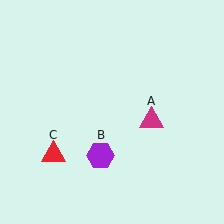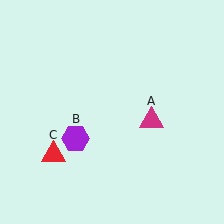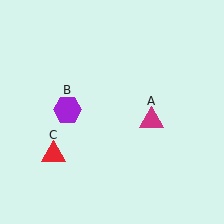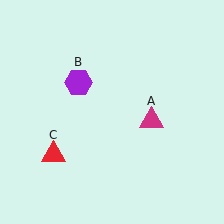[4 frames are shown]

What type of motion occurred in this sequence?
The purple hexagon (object B) rotated clockwise around the center of the scene.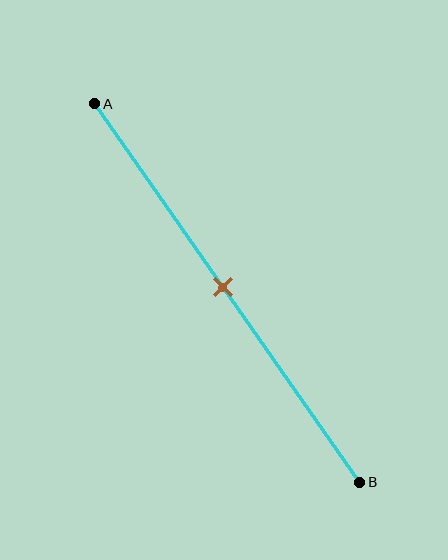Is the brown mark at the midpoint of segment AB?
Yes, the mark is approximately at the midpoint.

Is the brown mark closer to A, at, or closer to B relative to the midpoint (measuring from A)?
The brown mark is approximately at the midpoint of segment AB.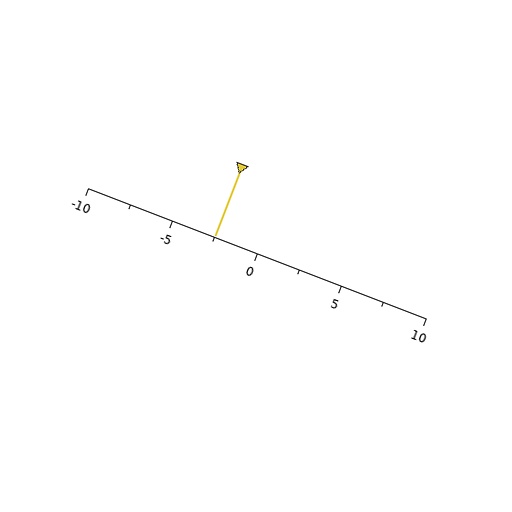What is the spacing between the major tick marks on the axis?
The major ticks are spaced 5 apart.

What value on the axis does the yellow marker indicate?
The marker indicates approximately -2.5.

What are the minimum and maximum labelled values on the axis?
The axis runs from -10 to 10.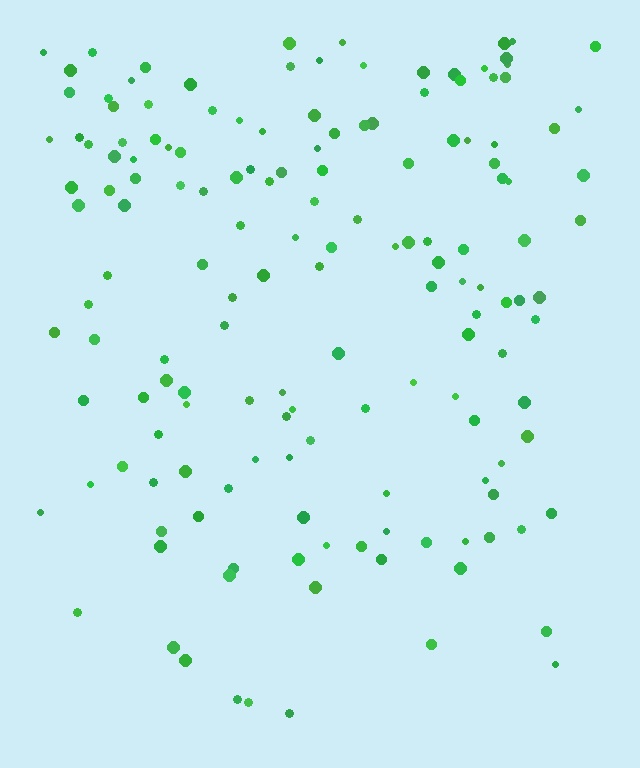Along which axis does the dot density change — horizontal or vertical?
Vertical.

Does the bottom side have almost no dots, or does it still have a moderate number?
Still a moderate number, just noticeably fewer than the top.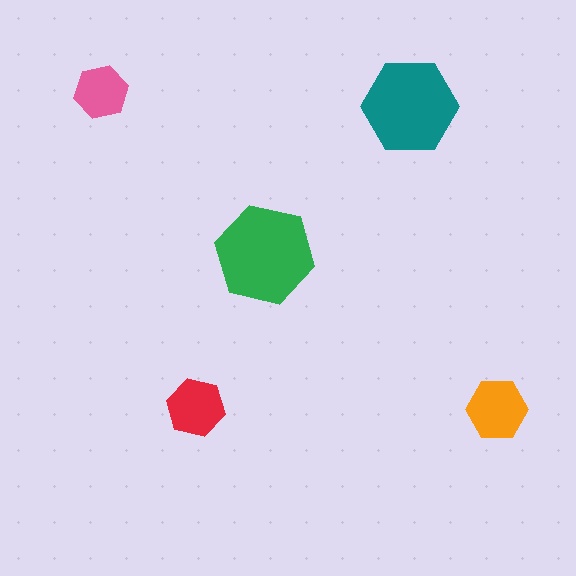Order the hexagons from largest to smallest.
the green one, the teal one, the orange one, the red one, the pink one.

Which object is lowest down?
The orange hexagon is bottommost.